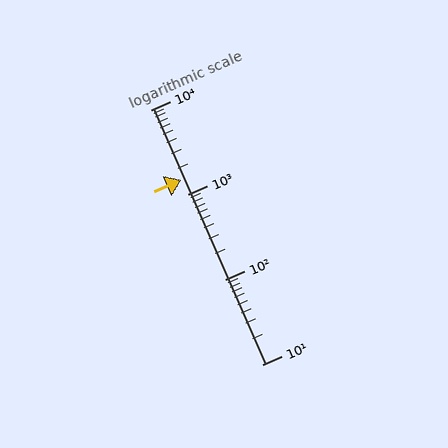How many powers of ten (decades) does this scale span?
The scale spans 3 decades, from 10 to 10000.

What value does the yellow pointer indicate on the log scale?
The pointer indicates approximately 1500.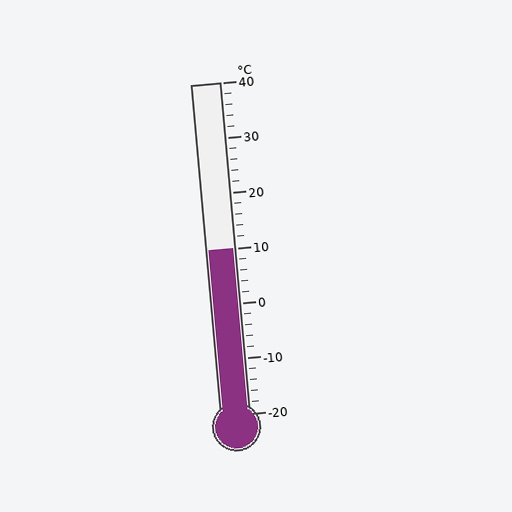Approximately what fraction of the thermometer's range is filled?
The thermometer is filled to approximately 50% of its range.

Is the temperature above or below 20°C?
The temperature is below 20°C.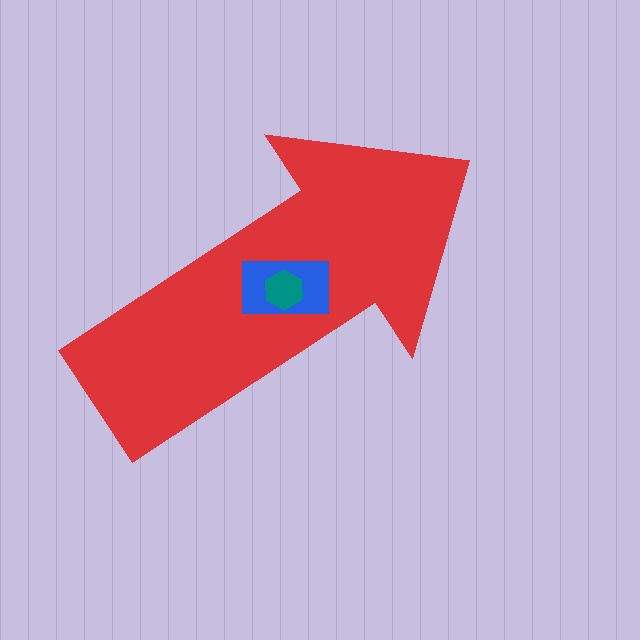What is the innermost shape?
The teal hexagon.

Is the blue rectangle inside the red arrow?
Yes.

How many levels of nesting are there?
3.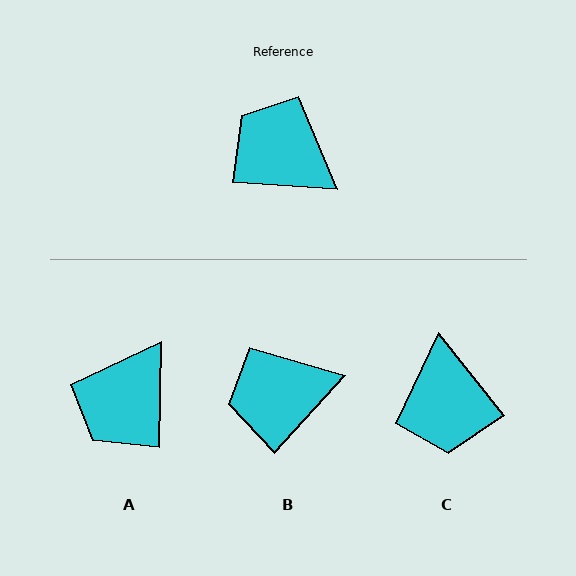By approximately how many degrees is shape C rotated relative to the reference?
Approximately 132 degrees counter-clockwise.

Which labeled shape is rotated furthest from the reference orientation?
C, about 132 degrees away.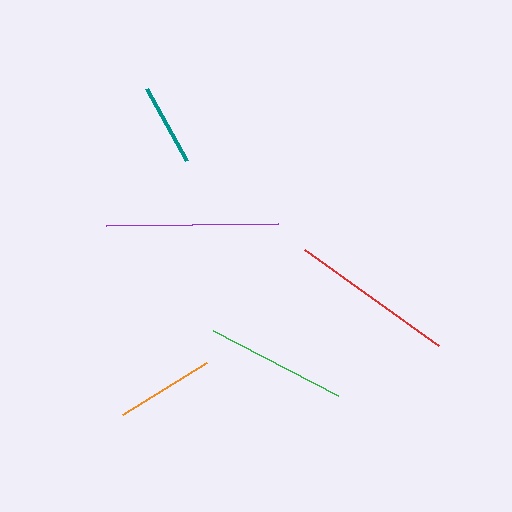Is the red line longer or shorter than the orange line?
The red line is longer than the orange line.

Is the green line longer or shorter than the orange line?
The green line is longer than the orange line.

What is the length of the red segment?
The red segment is approximately 165 pixels long.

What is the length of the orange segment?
The orange segment is approximately 99 pixels long.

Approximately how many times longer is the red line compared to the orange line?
The red line is approximately 1.7 times the length of the orange line.